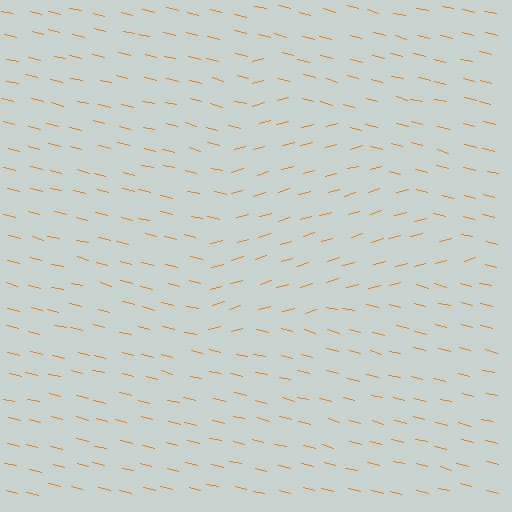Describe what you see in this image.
The image is filled with small orange line segments. A triangle region in the image has lines oriented differently from the surrounding lines, creating a visible texture boundary.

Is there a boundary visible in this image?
Yes, there is a texture boundary formed by a change in line orientation.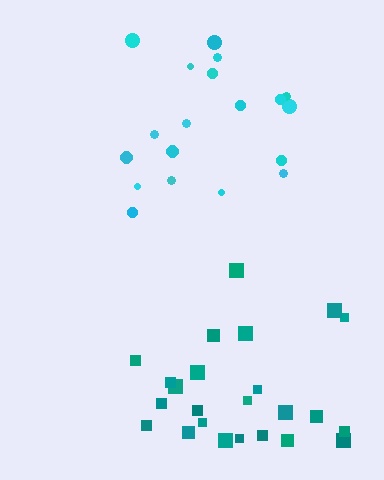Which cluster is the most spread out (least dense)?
Cyan.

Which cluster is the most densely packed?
Teal.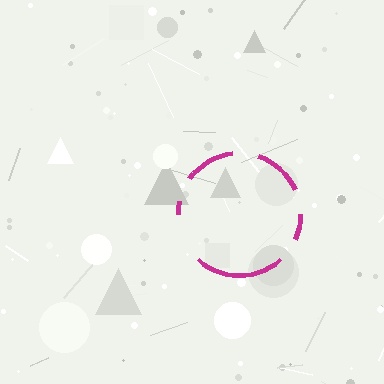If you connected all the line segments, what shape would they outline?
They would outline a circle.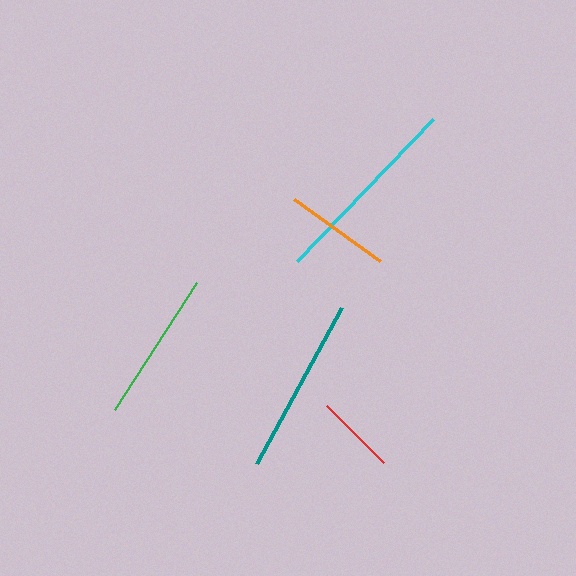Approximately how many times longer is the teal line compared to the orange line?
The teal line is approximately 1.7 times the length of the orange line.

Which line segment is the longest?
The cyan line is the longest at approximately 197 pixels.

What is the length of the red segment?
The red segment is approximately 81 pixels long.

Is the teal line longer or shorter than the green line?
The teal line is longer than the green line.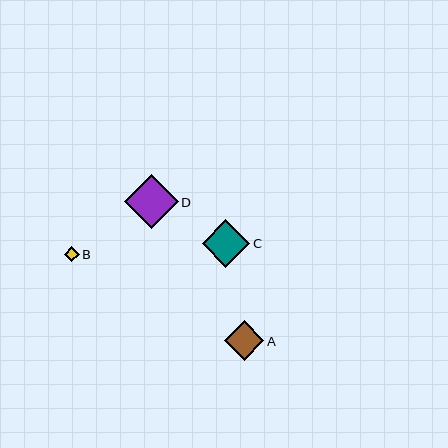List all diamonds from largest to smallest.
From largest to smallest: D, C, A, B.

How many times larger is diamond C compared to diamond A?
Diamond C is approximately 1.2 times the size of diamond A.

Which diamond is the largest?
Diamond D is the largest with a size of approximately 54 pixels.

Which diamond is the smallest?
Diamond B is the smallest with a size of approximately 15 pixels.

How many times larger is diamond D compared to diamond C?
Diamond D is approximately 1.1 times the size of diamond C.